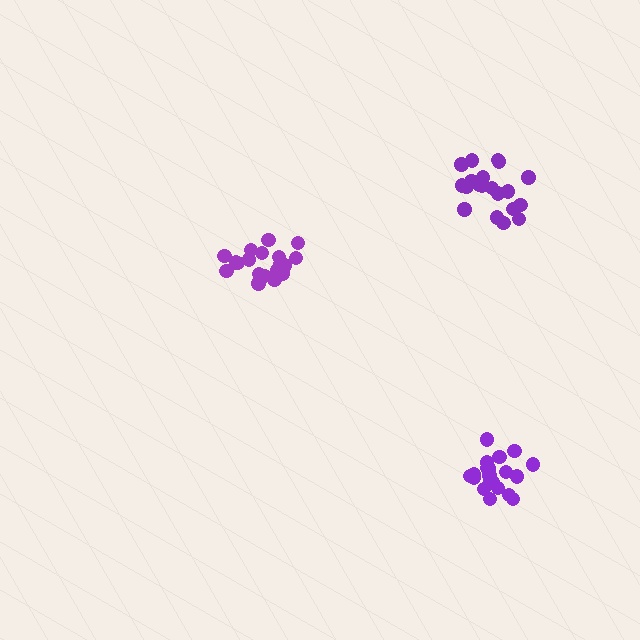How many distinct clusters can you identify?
There are 3 distinct clusters.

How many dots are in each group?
Group 1: 20 dots, Group 2: 21 dots, Group 3: 20 dots (61 total).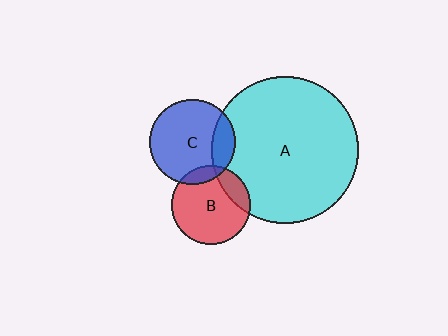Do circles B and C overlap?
Yes.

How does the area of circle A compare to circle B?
Approximately 3.5 times.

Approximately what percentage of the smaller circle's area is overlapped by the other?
Approximately 10%.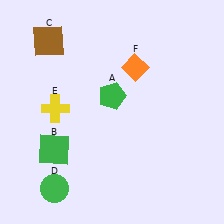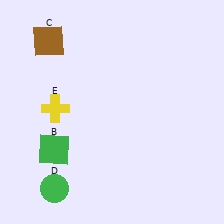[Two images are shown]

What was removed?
The green pentagon (A), the orange diamond (F) were removed in Image 2.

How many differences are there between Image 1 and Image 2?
There are 2 differences between the two images.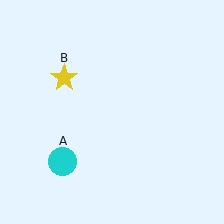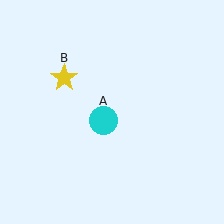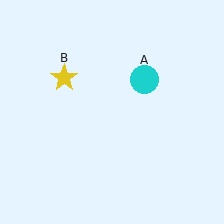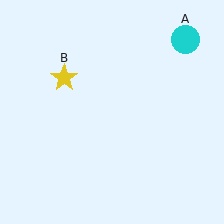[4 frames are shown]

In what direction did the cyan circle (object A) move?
The cyan circle (object A) moved up and to the right.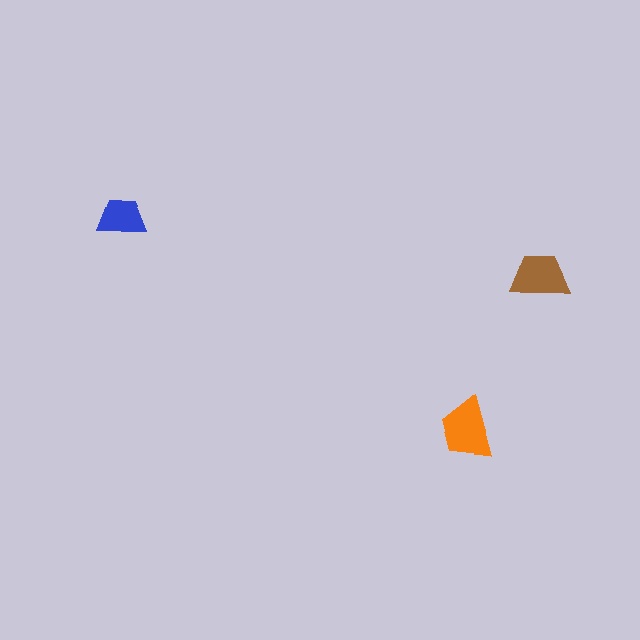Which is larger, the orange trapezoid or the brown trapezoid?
The orange one.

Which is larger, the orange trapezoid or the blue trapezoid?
The orange one.